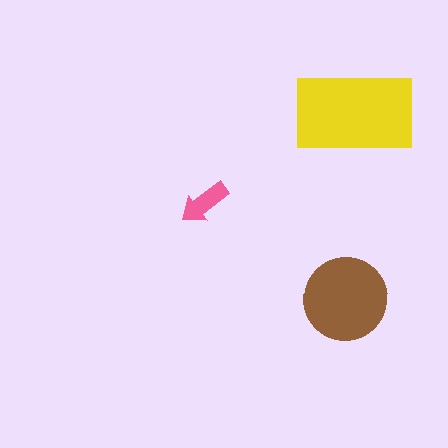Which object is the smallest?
The pink arrow.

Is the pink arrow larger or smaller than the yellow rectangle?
Smaller.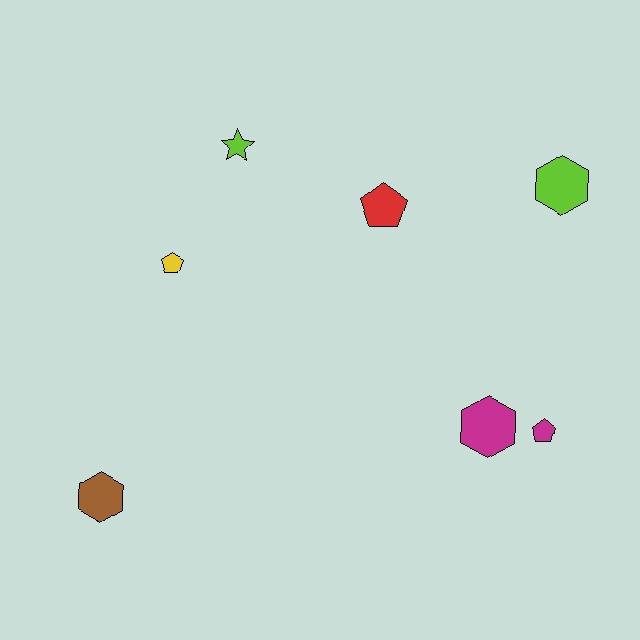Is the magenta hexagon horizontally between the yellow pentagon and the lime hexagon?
Yes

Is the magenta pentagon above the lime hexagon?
No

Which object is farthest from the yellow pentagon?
The magenta pentagon is farthest from the yellow pentagon.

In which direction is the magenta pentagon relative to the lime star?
The magenta pentagon is to the right of the lime star.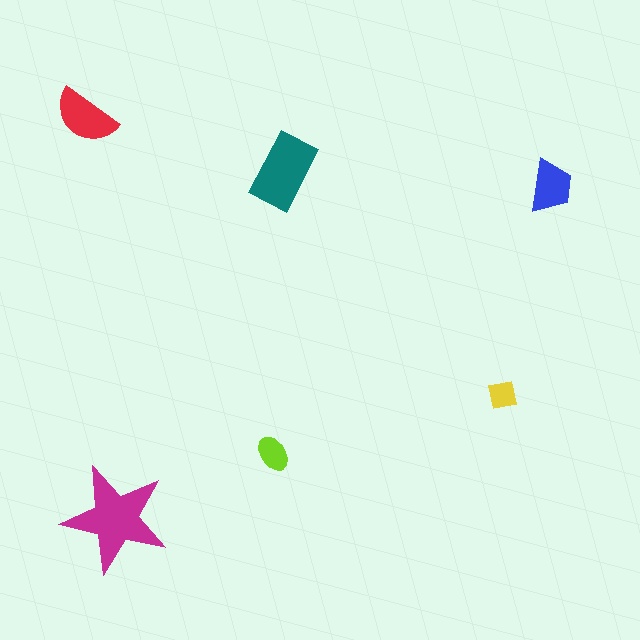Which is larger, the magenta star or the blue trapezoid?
The magenta star.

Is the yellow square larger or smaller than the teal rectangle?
Smaller.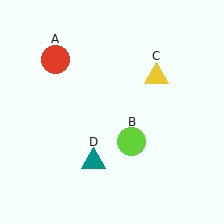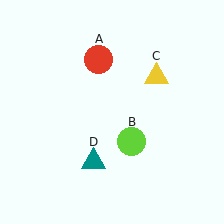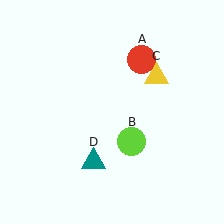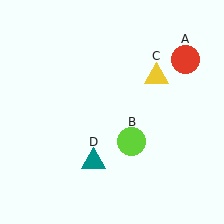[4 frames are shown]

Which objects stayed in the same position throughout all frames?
Lime circle (object B) and yellow triangle (object C) and teal triangle (object D) remained stationary.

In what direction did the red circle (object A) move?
The red circle (object A) moved right.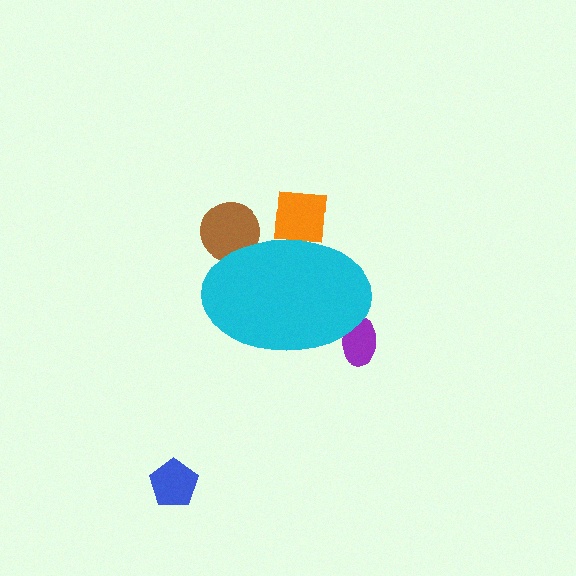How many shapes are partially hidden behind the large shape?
3 shapes are partially hidden.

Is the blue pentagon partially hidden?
No, the blue pentagon is fully visible.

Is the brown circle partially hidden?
Yes, the brown circle is partially hidden behind the cyan ellipse.